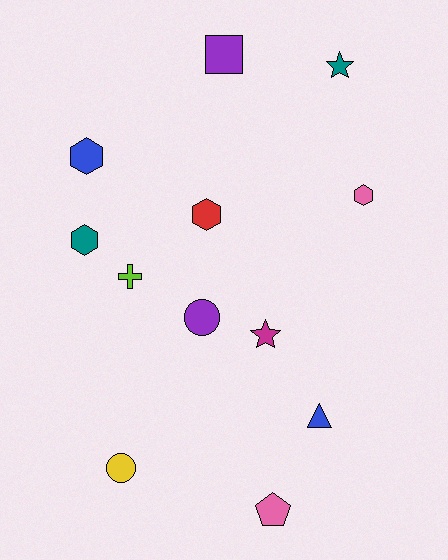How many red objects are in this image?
There is 1 red object.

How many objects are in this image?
There are 12 objects.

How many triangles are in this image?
There is 1 triangle.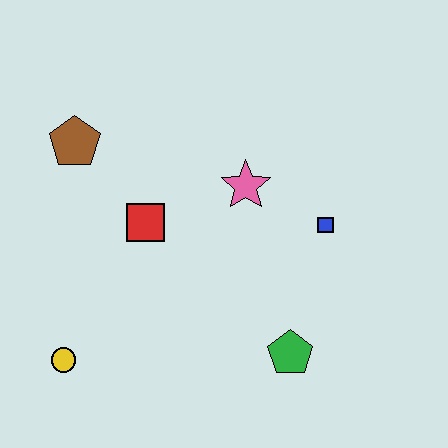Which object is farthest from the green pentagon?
The brown pentagon is farthest from the green pentagon.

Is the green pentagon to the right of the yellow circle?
Yes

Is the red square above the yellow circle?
Yes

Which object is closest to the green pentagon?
The blue square is closest to the green pentagon.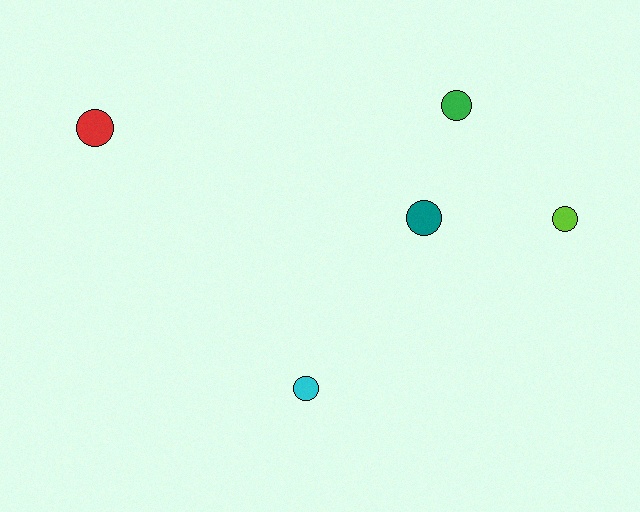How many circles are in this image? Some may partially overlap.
There are 5 circles.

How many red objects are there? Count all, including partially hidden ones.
There is 1 red object.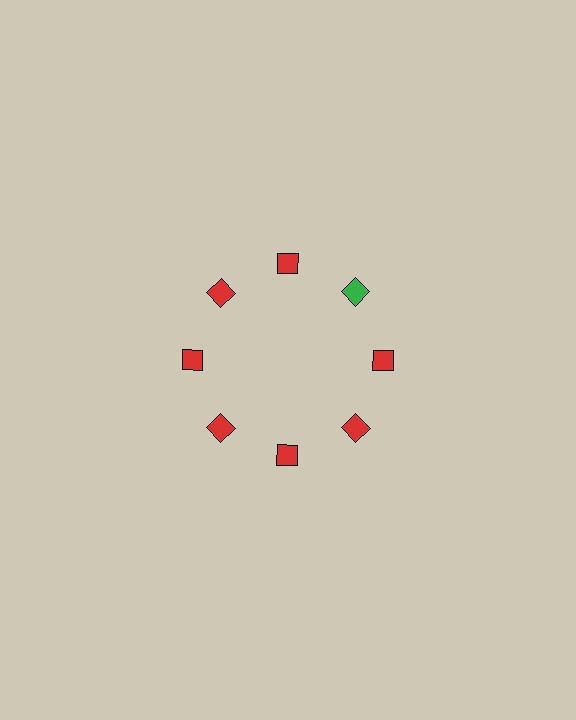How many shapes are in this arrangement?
There are 8 shapes arranged in a ring pattern.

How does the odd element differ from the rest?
It has a different color: green instead of red.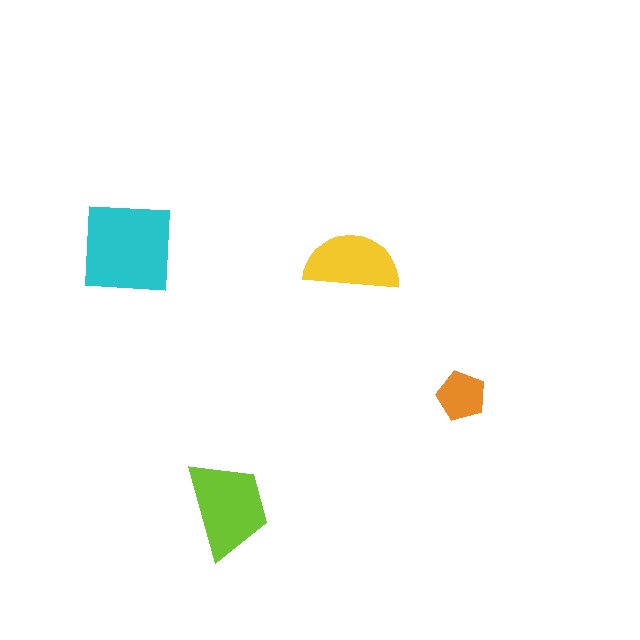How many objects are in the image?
There are 4 objects in the image.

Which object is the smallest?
The orange pentagon.